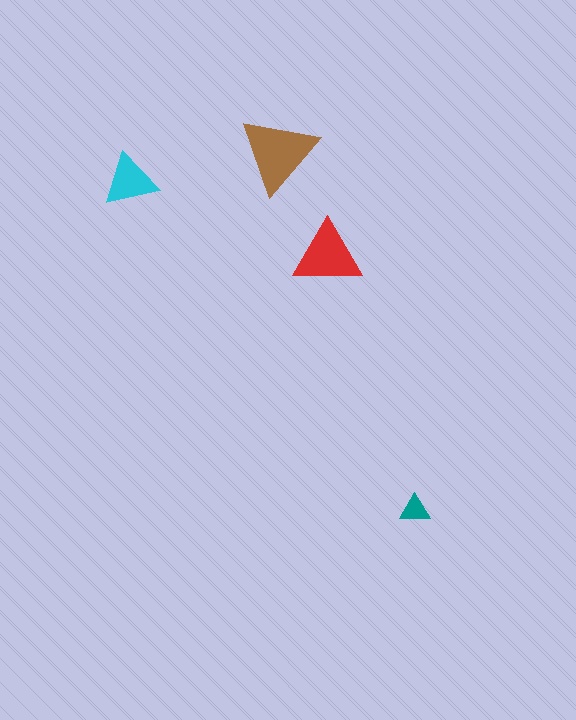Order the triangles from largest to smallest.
the brown one, the red one, the cyan one, the teal one.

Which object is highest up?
The brown triangle is topmost.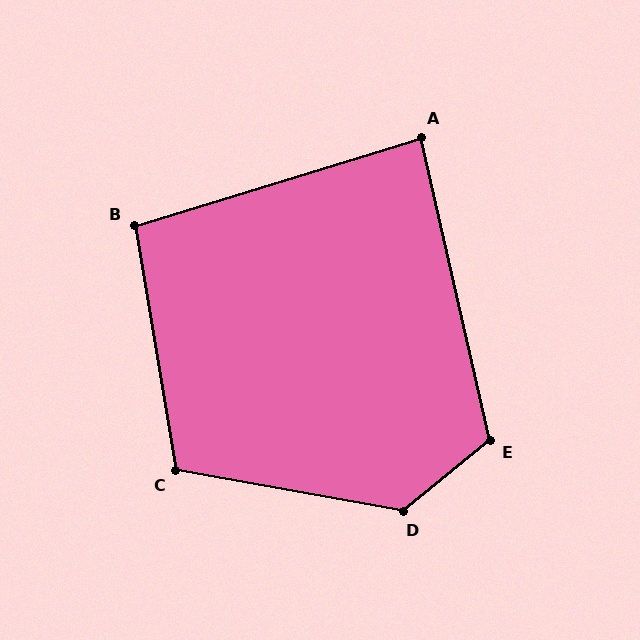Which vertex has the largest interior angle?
D, at approximately 131 degrees.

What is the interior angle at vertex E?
Approximately 116 degrees (obtuse).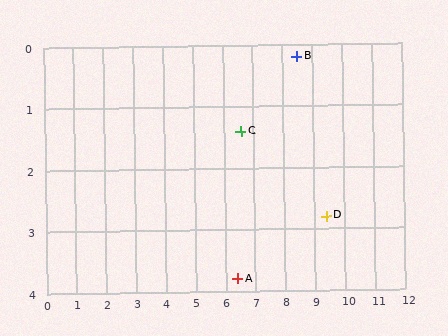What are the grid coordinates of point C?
Point C is at approximately (6.6, 1.4).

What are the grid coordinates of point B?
Point B is at approximately (8.5, 0.2).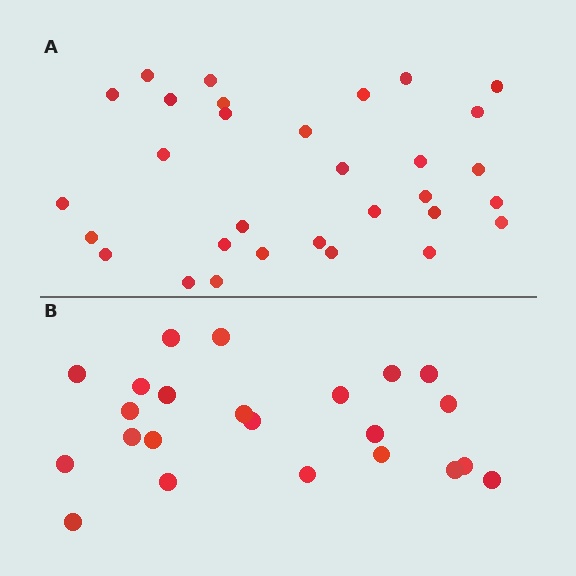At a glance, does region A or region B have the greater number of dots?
Region A (the top region) has more dots.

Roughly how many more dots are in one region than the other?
Region A has roughly 8 or so more dots than region B.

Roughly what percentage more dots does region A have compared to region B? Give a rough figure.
About 35% more.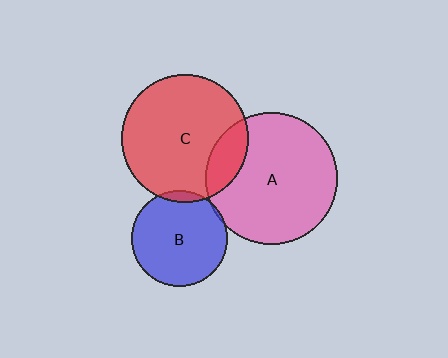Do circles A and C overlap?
Yes.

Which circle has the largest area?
Circle A (pink).